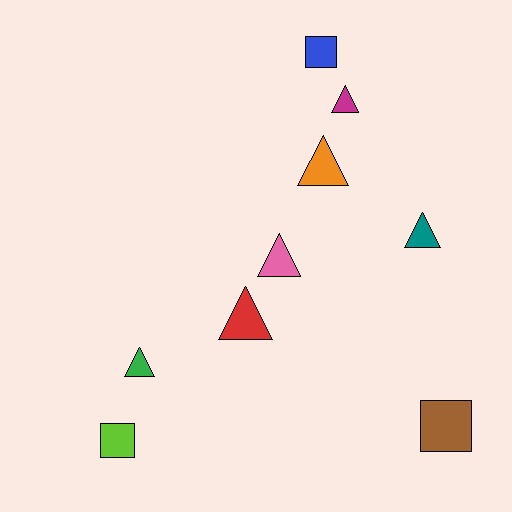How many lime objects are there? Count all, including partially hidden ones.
There is 1 lime object.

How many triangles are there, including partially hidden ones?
There are 6 triangles.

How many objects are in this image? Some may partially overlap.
There are 9 objects.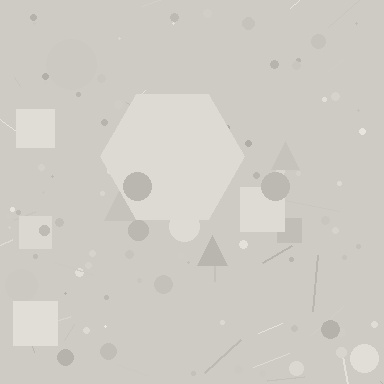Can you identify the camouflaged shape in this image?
The camouflaged shape is a hexagon.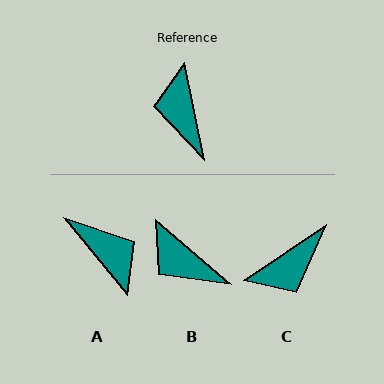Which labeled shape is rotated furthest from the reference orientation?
A, about 152 degrees away.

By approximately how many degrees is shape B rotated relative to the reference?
Approximately 38 degrees counter-clockwise.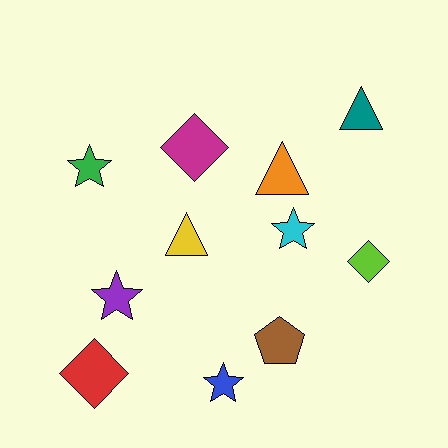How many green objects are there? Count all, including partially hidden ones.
There is 1 green object.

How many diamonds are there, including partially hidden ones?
There are 3 diamonds.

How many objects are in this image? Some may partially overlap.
There are 11 objects.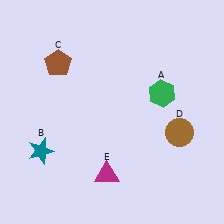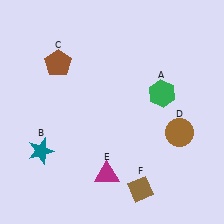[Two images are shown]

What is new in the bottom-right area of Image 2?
A brown diamond (F) was added in the bottom-right area of Image 2.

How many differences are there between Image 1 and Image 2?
There is 1 difference between the two images.